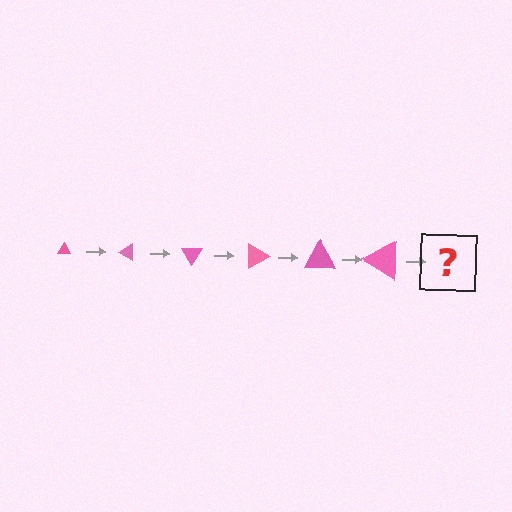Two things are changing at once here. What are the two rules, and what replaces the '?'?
The two rules are that the triangle grows larger each step and it rotates 30 degrees each step. The '?' should be a triangle, larger than the previous one and rotated 180 degrees from the start.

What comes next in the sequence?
The next element should be a triangle, larger than the previous one and rotated 180 degrees from the start.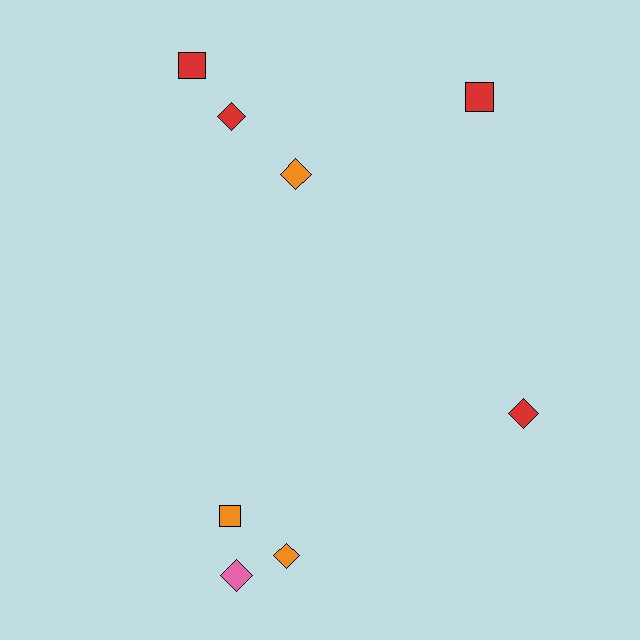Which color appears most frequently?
Red, with 4 objects.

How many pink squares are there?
There are no pink squares.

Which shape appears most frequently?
Diamond, with 5 objects.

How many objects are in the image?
There are 8 objects.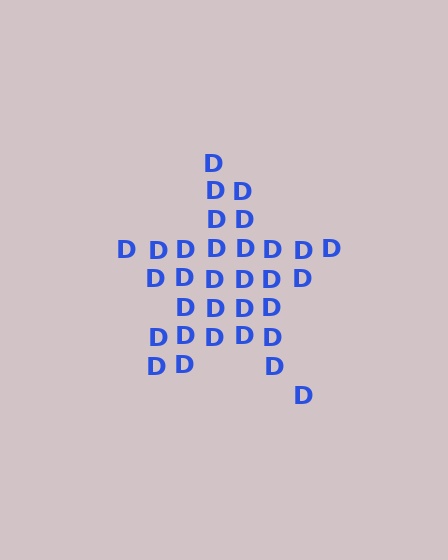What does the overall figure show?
The overall figure shows a star.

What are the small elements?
The small elements are letter D's.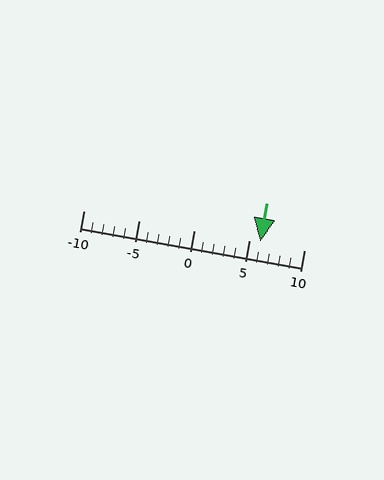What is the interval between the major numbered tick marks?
The major tick marks are spaced 5 units apart.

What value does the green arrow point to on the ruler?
The green arrow points to approximately 6.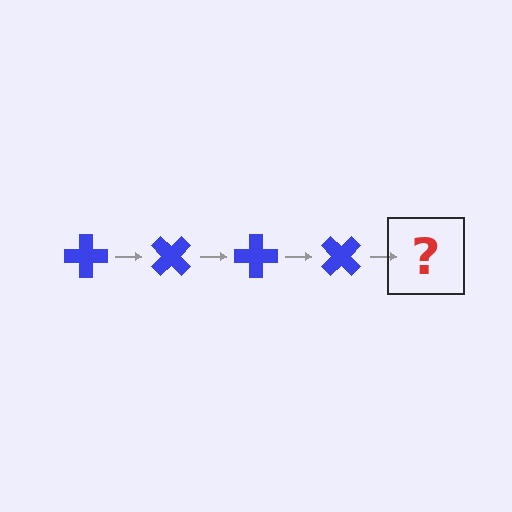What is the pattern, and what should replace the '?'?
The pattern is that the cross rotates 45 degrees each step. The '?' should be a blue cross rotated 180 degrees.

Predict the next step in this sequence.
The next step is a blue cross rotated 180 degrees.